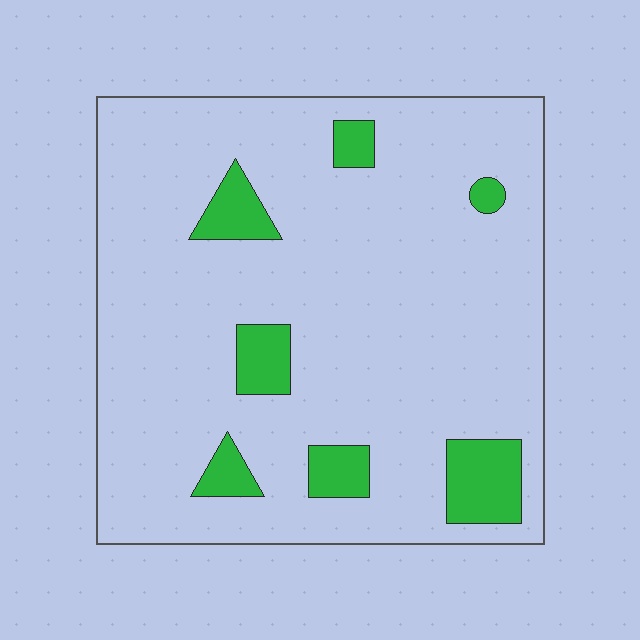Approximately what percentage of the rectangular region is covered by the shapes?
Approximately 10%.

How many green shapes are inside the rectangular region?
7.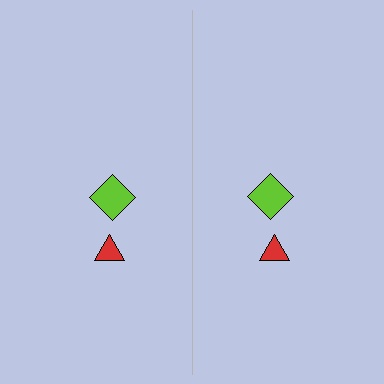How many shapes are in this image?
There are 4 shapes in this image.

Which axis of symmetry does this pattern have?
The pattern has a vertical axis of symmetry running through the center of the image.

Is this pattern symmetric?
Yes, this pattern has bilateral (reflection) symmetry.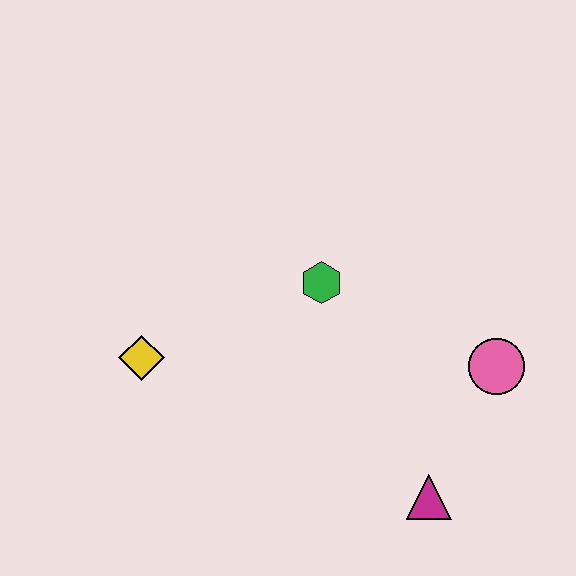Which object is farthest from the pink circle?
The yellow diamond is farthest from the pink circle.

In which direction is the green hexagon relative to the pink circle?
The green hexagon is to the left of the pink circle.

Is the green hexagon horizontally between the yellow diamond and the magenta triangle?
Yes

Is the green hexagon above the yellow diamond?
Yes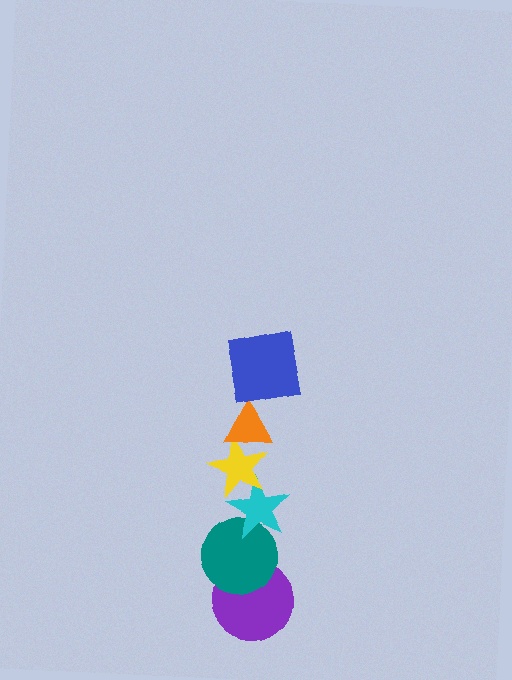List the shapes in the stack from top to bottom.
From top to bottom: the blue square, the orange triangle, the yellow star, the cyan star, the teal circle, the purple circle.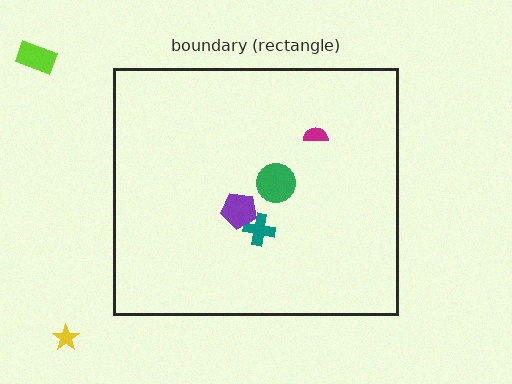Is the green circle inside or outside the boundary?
Inside.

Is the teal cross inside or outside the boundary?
Inside.